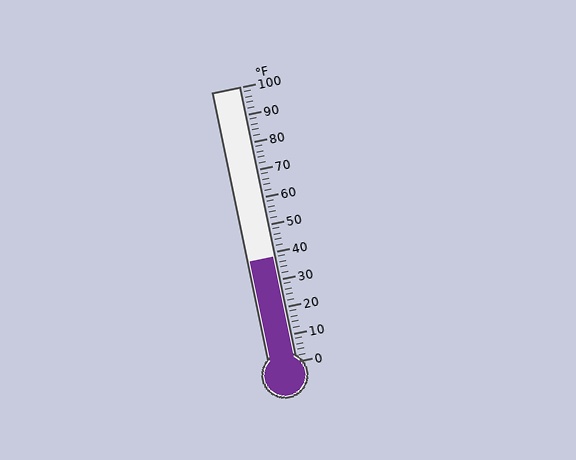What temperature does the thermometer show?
The thermometer shows approximately 38°F.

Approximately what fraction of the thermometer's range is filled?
The thermometer is filled to approximately 40% of its range.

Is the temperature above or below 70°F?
The temperature is below 70°F.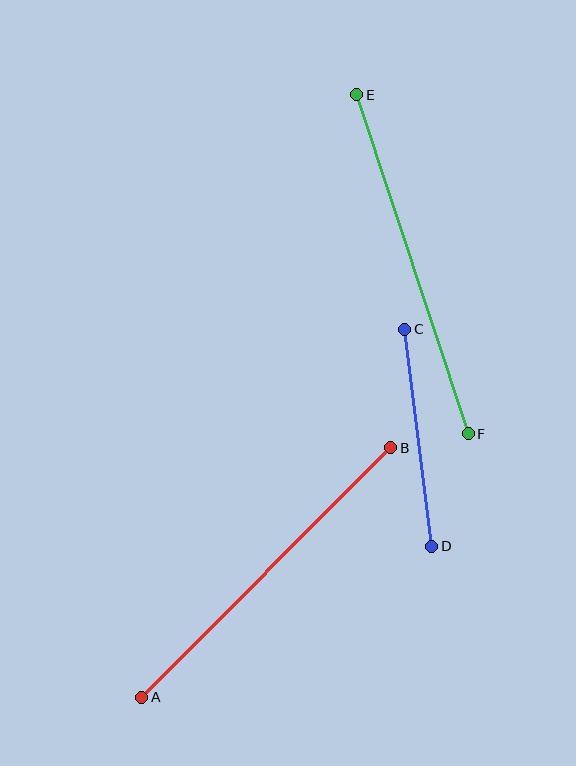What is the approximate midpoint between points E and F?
The midpoint is at approximately (413, 264) pixels.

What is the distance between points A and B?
The distance is approximately 352 pixels.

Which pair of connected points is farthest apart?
Points E and F are farthest apart.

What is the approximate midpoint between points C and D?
The midpoint is at approximately (418, 438) pixels.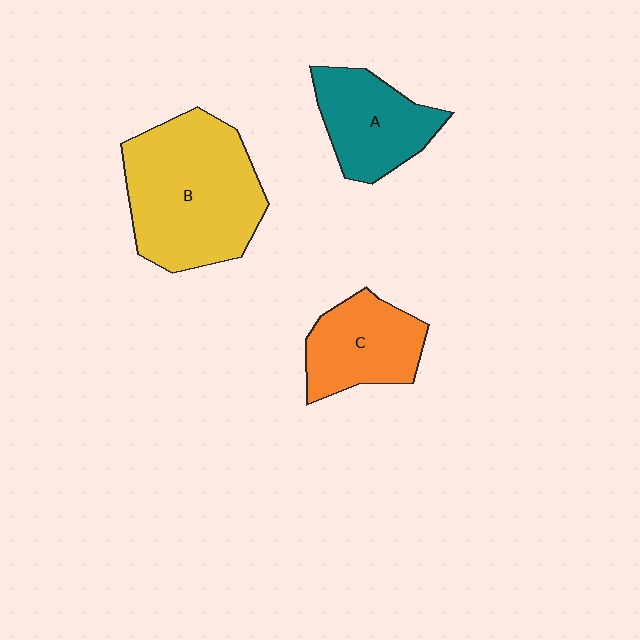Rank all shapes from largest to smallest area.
From largest to smallest: B (yellow), A (teal), C (orange).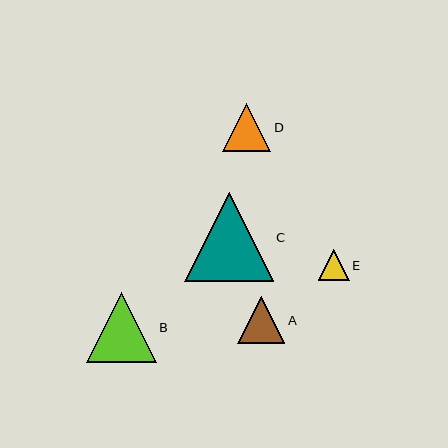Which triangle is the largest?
Triangle C is the largest with a size of approximately 89 pixels.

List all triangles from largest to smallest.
From largest to smallest: C, B, D, A, E.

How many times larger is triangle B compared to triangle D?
Triangle B is approximately 1.4 times the size of triangle D.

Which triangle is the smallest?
Triangle E is the smallest with a size of approximately 31 pixels.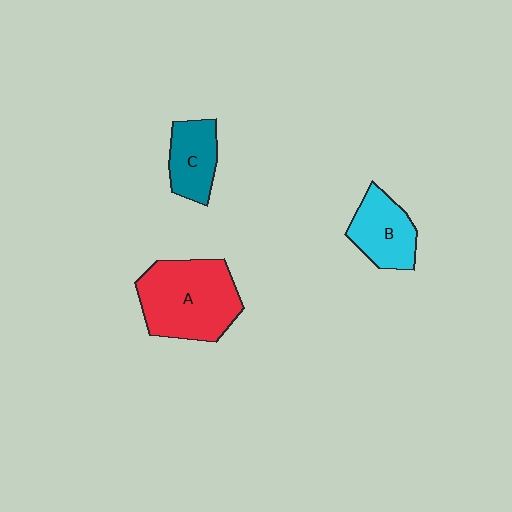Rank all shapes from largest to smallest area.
From largest to smallest: A (red), B (cyan), C (teal).